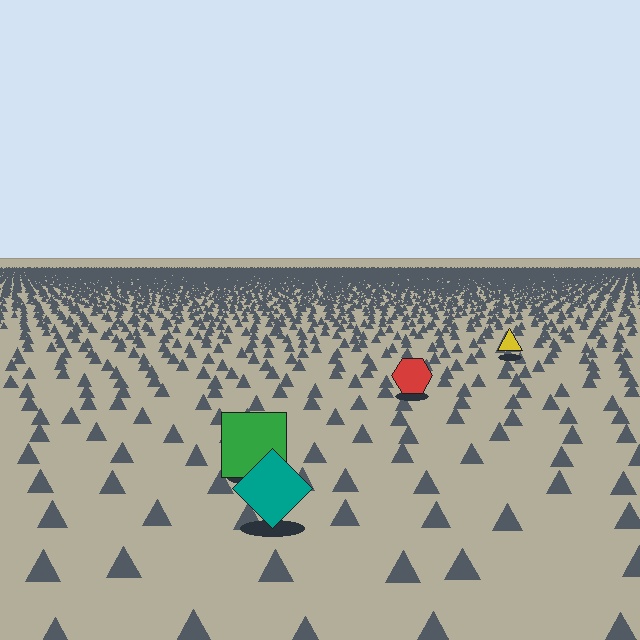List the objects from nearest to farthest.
From nearest to farthest: the teal diamond, the green square, the red hexagon, the yellow triangle.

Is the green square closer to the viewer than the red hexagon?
Yes. The green square is closer — you can tell from the texture gradient: the ground texture is coarser near it.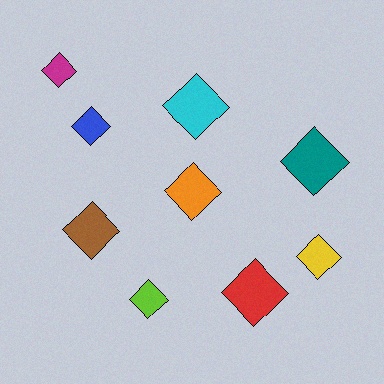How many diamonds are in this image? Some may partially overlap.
There are 9 diamonds.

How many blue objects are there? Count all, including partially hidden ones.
There is 1 blue object.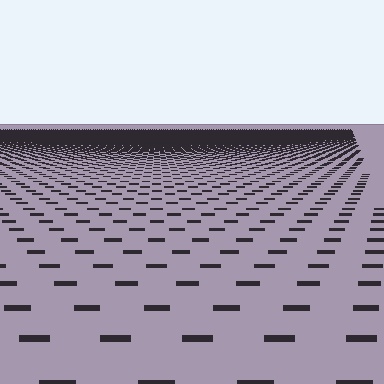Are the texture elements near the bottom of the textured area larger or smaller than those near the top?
Larger. Near the bottom, elements are closer to the viewer and appear at a bigger on-screen size.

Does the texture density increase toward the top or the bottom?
Density increases toward the top.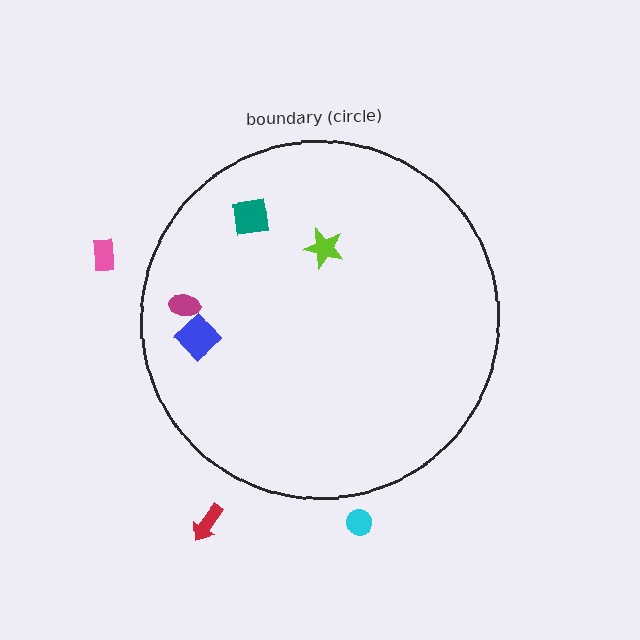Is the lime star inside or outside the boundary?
Inside.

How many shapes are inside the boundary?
4 inside, 3 outside.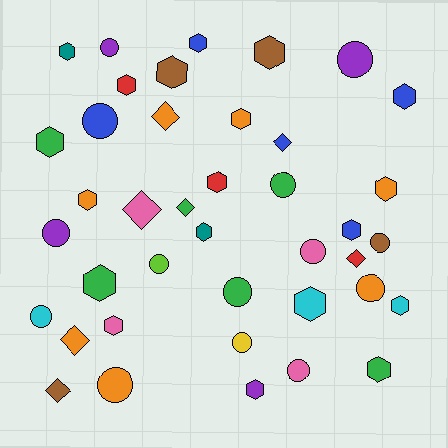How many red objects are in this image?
There are 3 red objects.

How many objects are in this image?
There are 40 objects.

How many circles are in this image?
There are 14 circles.